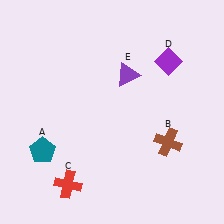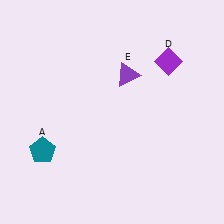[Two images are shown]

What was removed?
The red cross (C), the brown cross (B) were removed in Image 2.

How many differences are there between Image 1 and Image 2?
There are 2 differences between the two images.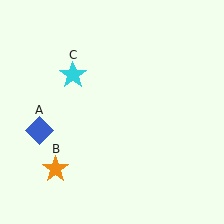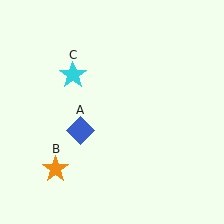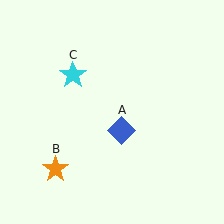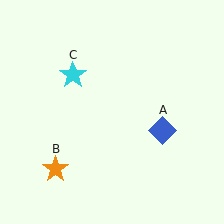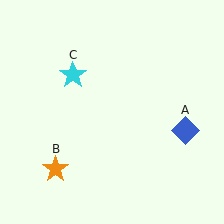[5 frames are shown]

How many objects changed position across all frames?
1 object changed position: blue diamond (object A).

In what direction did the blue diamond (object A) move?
The blue diamond (object A) moved right.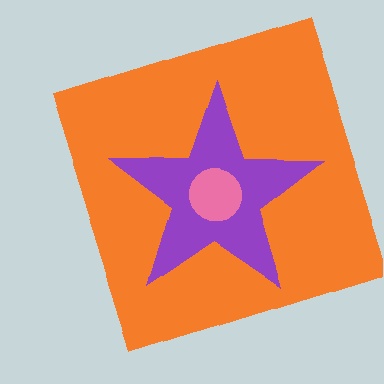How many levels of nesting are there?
3.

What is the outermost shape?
The orange square.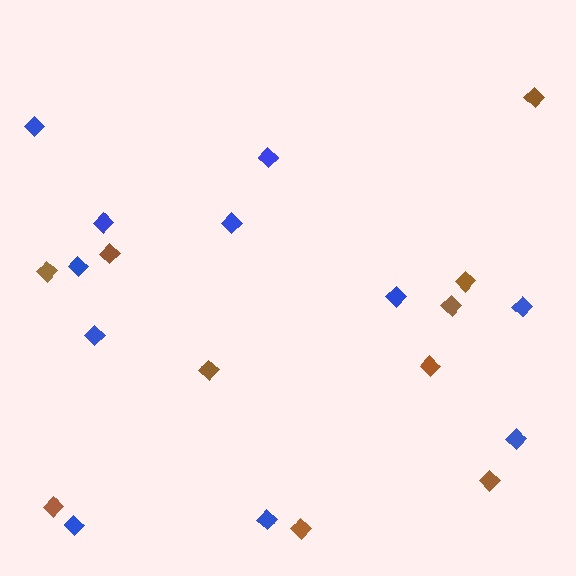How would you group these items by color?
There are 2 groups: one group of blue diamonds (11) and one group of brown diamonds (10).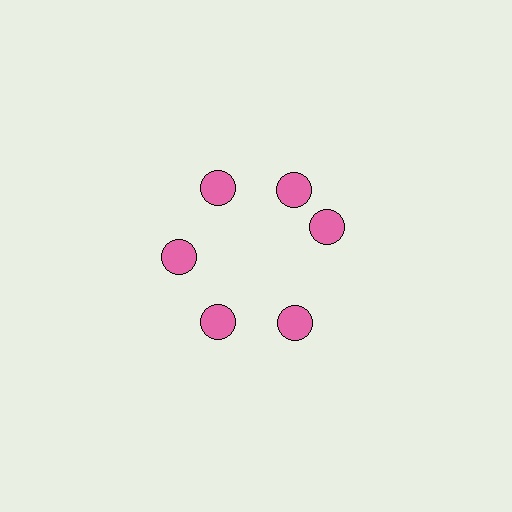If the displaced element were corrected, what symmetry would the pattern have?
It would have 6-fold rotational symmetry — the pattern would map onto itself every 60 degrees.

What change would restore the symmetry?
The symmetry would be restored by rotating it back into even spacing with its neighbors so that all 6 circles sit at equal angles and equal distance from the center.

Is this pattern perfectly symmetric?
No. The 6 pink circles are arranged in a ring, but one element near the 3 o'clock position is rotated out of alignment along the ring, breaking the 6-fold rotational symmetry.